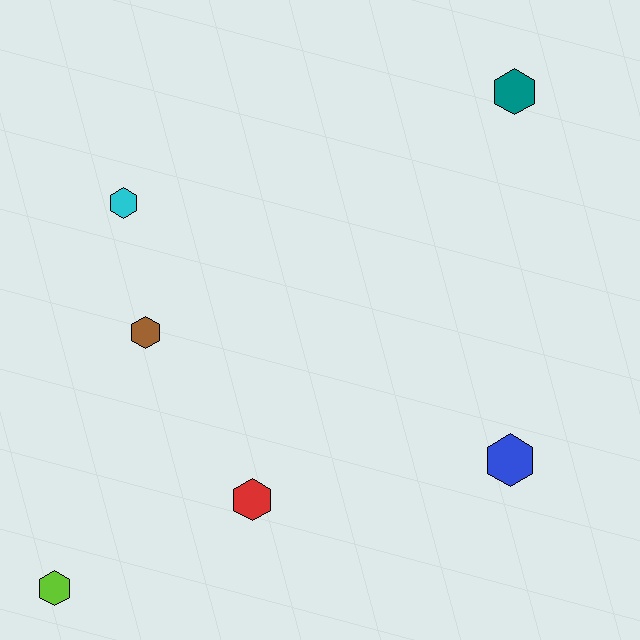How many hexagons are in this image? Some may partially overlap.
There are 6 hexagons.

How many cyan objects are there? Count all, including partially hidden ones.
There is 1 cyan object.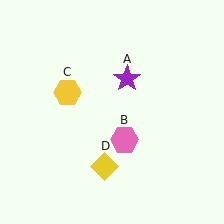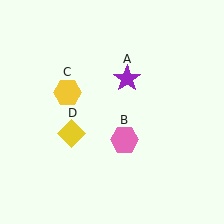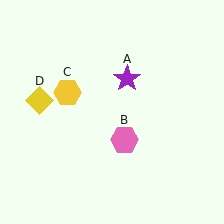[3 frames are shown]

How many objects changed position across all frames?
1 object changed position: yellow diamond (object D).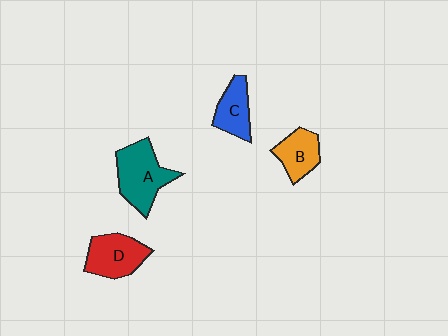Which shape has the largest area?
Shape A (teal).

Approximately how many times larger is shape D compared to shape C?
Approximately 1.3 times.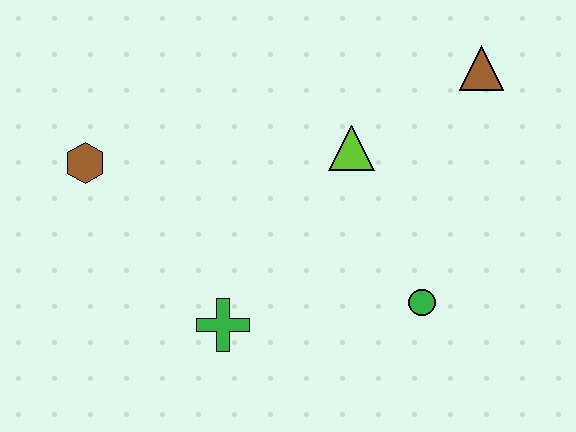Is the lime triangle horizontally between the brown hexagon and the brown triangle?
Yes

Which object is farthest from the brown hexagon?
The brown triangle is farthest from the brown hexagon.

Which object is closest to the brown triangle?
The lime triangle is closest to the brown triangle.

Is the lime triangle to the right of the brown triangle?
No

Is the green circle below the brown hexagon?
Yes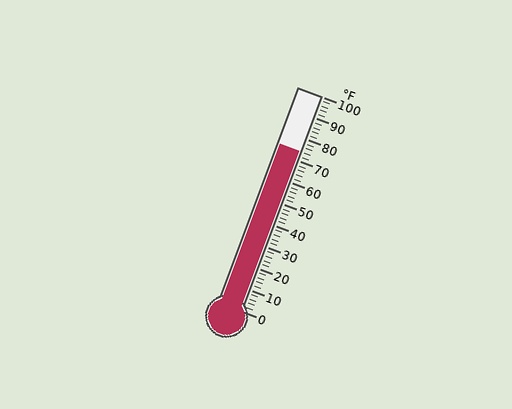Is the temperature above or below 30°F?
The temperature is above 30°F.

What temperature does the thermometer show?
The thermometer shows approximately 74°F.